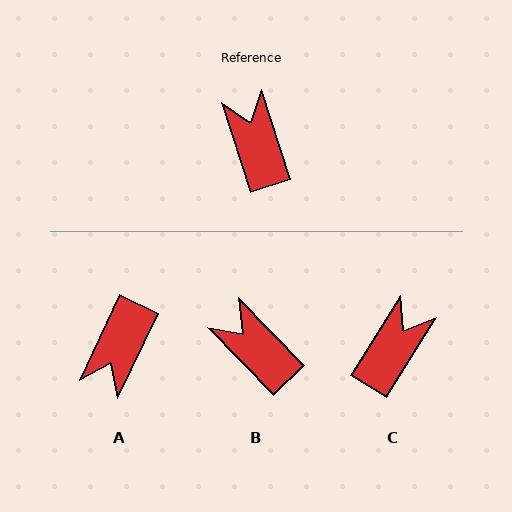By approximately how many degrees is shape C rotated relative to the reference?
Approximately 50 degrees clockwise.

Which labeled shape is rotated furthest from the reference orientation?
A, about 137 degrees away.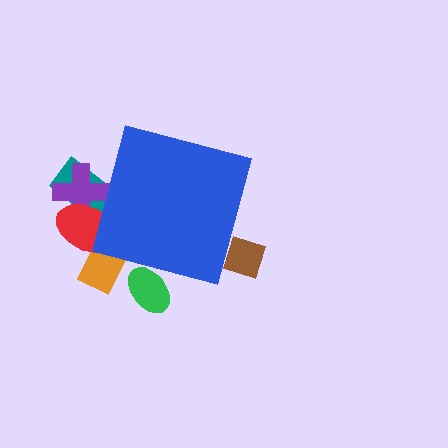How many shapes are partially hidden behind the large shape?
6 shapes are partially hidden.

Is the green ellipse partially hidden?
Yes, the green ellipse is partially hidden behind the blue square.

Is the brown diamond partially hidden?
Yes, the brown diamond is partially hidden behind the blue square.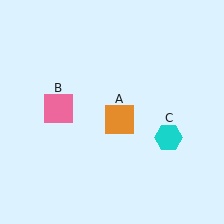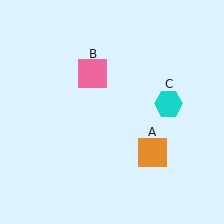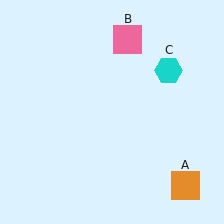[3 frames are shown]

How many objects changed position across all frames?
3 objects changed position: orange square (object A), pink square (object B), cyan hexagon (object C).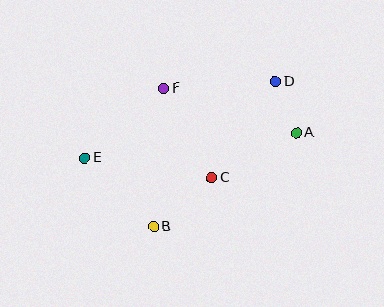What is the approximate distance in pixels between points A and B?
The distance between A and B is approximately 171 pixels.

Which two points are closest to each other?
Points A and D are closest to each other.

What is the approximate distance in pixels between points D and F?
The distance between D and F is approximately 112 pixels.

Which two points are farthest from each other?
Points A and E are farthest from each other.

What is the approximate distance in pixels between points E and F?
The distance between E and F is approximately 105 pixels.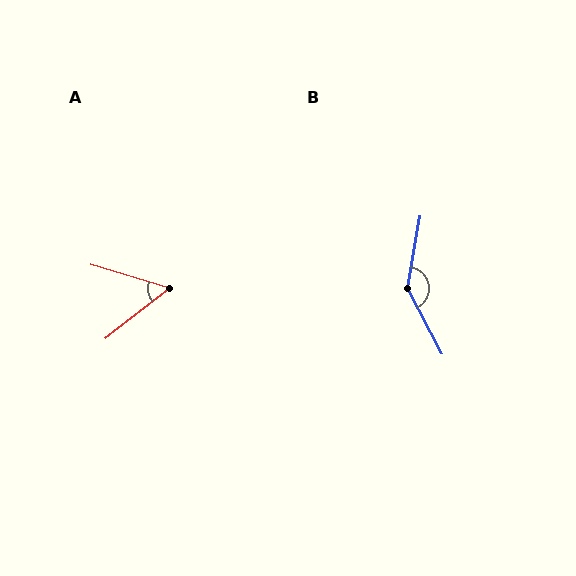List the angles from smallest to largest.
A (55°), B (142°).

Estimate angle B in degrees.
Approximately 142 degrees.